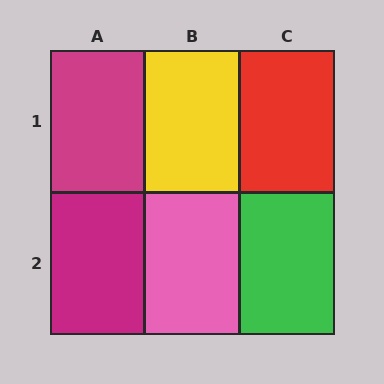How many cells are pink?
1 cell is pink.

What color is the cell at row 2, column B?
Pink.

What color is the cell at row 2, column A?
Magenta.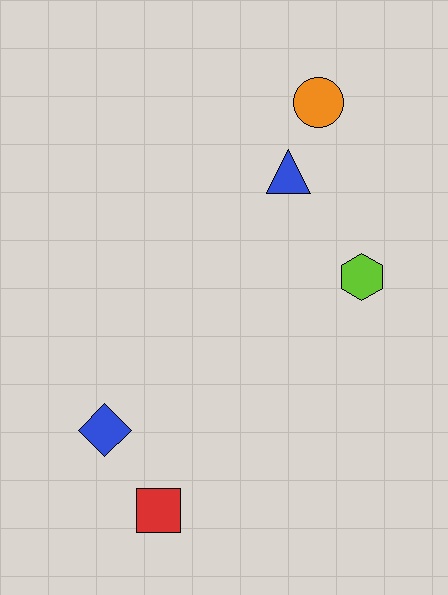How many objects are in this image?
There are 5 objects.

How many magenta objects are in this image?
There are no magenta objects.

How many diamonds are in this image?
There is 1 diamond.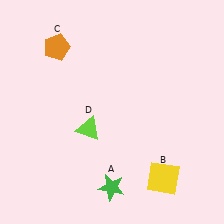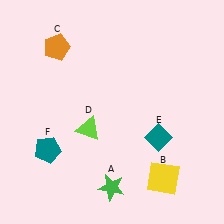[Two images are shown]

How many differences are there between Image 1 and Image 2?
There are 2 differences between the two images.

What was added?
A teal diamond (E), a teal pentagon (F) were added in Image 2.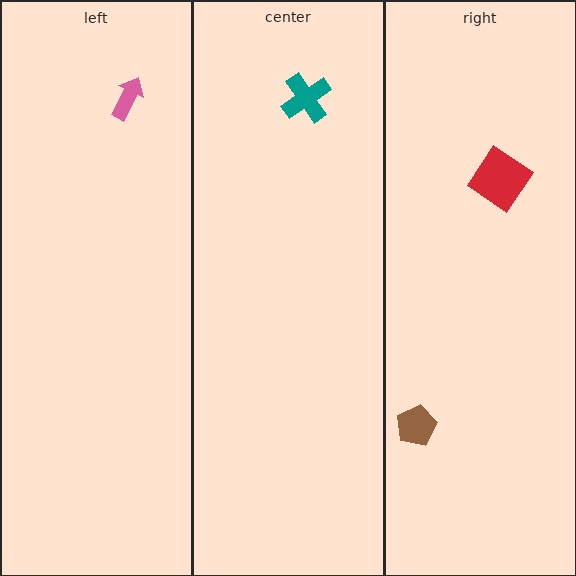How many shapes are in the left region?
1.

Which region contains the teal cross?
The center region.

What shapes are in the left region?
The pink arrow.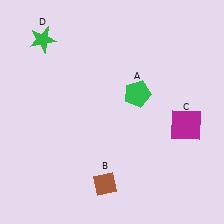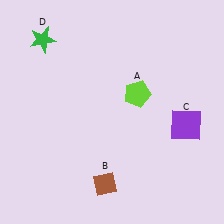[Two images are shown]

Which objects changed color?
A changed from green to lime. C changed from magenta to purple.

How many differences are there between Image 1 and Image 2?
There are 2 differences between the two images.